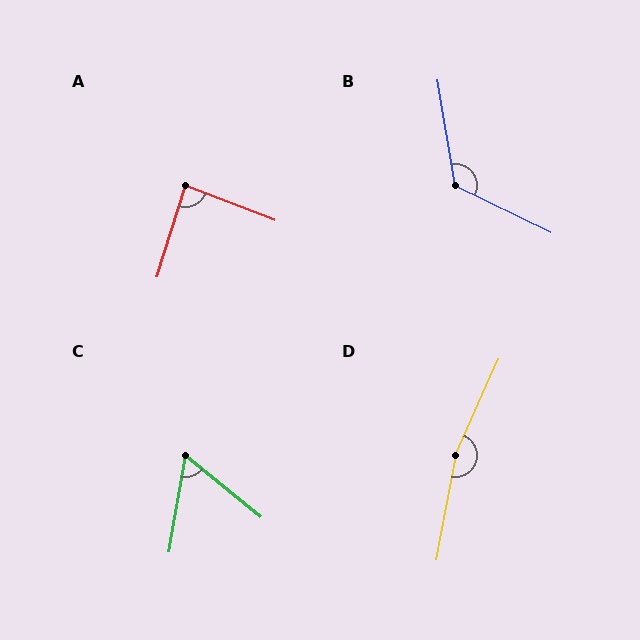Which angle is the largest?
D, at approximately 166 degrees.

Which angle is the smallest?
C, at approximately 61 degrees.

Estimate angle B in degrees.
Approximately 125 degrees.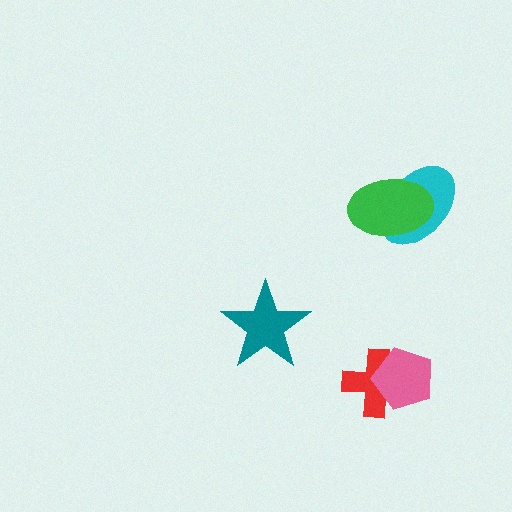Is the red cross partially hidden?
Yes, it is partially covered by another shape.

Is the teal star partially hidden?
No, no other shape covers it.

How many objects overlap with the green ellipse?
1 object overlaps with the green ellipse.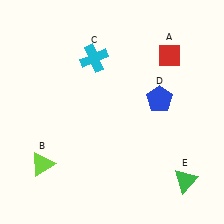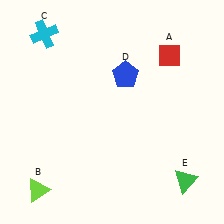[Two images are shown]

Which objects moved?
The objects that moved are: the lime triangle (B), the cyan cross (C), the blue pentagon (D).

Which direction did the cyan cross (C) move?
The cyan cross (C) moved left.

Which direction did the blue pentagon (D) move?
The blue pentagon (D) moved left.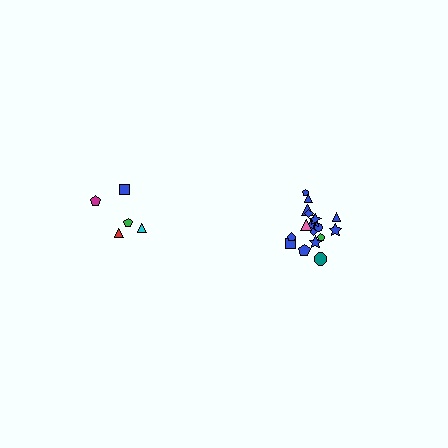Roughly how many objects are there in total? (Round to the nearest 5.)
Roughly 25 objects in total.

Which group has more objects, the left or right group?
The right group.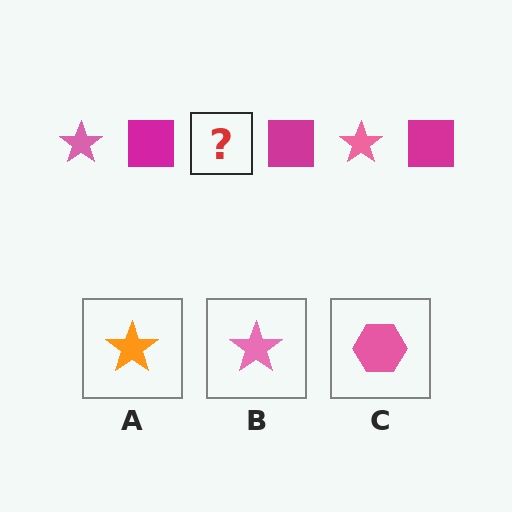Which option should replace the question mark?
Option B.